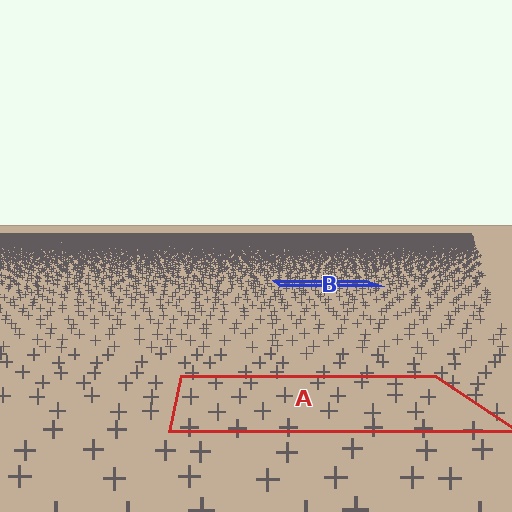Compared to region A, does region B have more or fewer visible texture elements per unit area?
Region B has more texture elements per unit area — they are packed more densely because it is farther away.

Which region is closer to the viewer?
Region A is closer. The texture elements there are larger and more spread out.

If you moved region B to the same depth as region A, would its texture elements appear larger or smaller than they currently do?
They would appear larger. At a closer depth, the same texture elements are projected at a bigger on-screen size.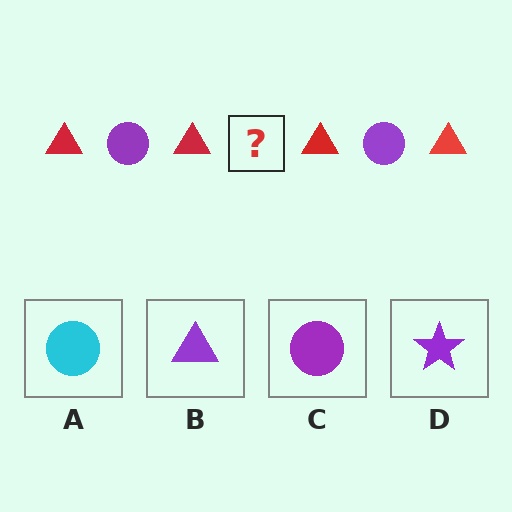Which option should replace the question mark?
Option C.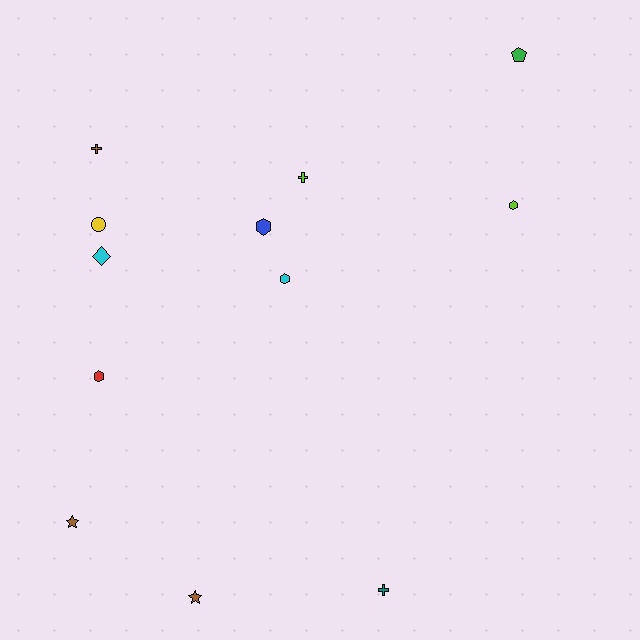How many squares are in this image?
There are no squares.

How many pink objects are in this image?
There are no pink objects.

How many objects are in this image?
There are 12 objects.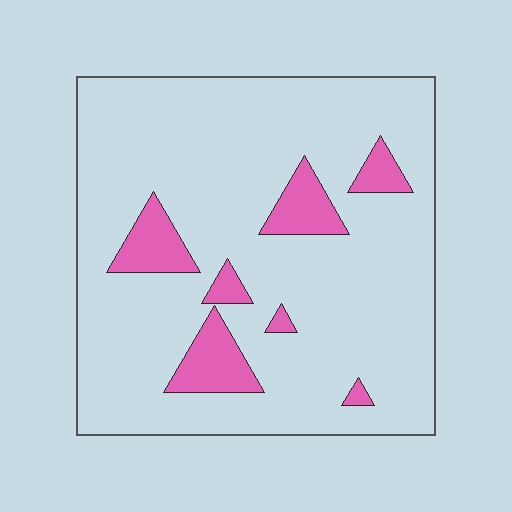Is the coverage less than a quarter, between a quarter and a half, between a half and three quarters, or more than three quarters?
Less than a quarter.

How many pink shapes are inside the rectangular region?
7.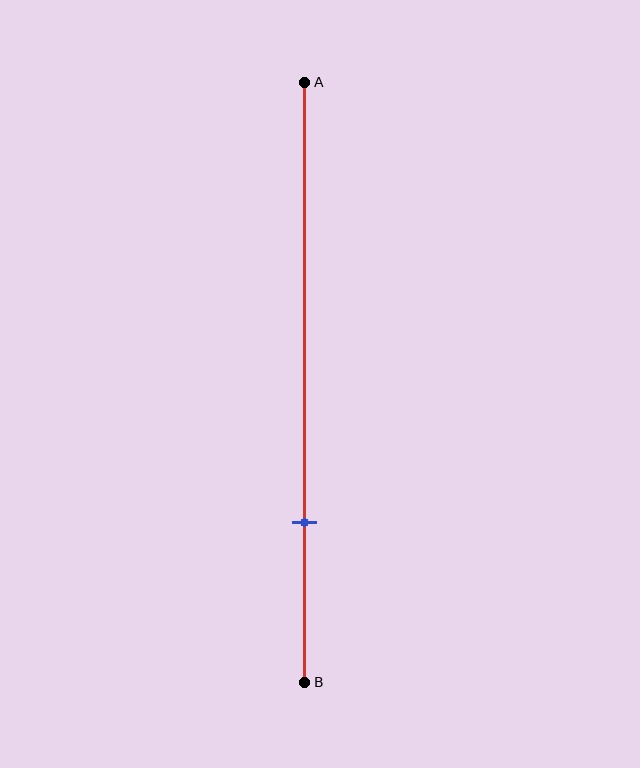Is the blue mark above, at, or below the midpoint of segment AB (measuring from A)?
The blue mark is below the midpoint of segment AB.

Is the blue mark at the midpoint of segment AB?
No, the mark is at about 75% from A, not at the 50% midpoint.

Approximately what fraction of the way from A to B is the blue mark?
The blue mark is approximately 75% of the way from A to B.